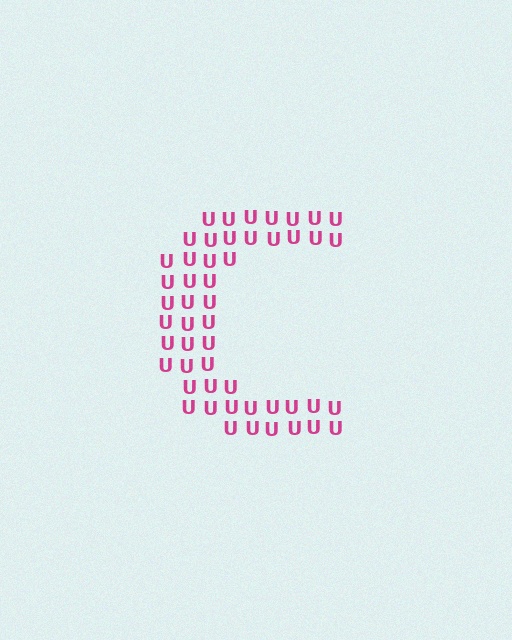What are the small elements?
The small elements are letter U's.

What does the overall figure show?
The overall figure shows the letter C.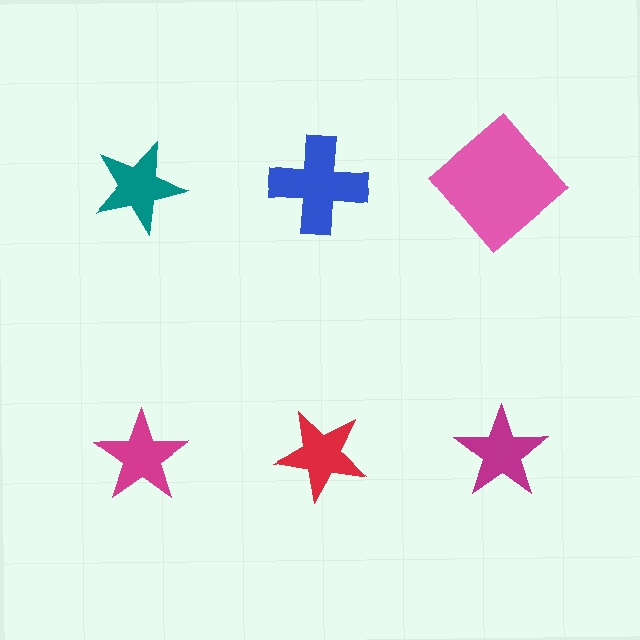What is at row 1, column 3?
A pink diamond.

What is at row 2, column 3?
A magenta star.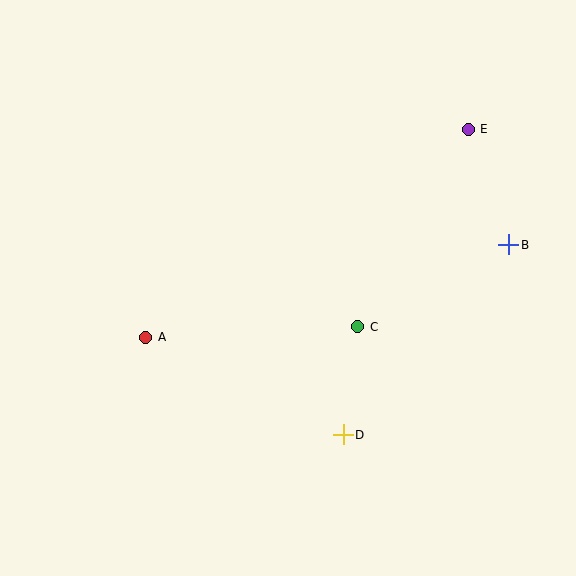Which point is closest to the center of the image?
Point C at (358, 327) is closest to the center.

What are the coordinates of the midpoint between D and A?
The midpoint between D and A is at (244, 386).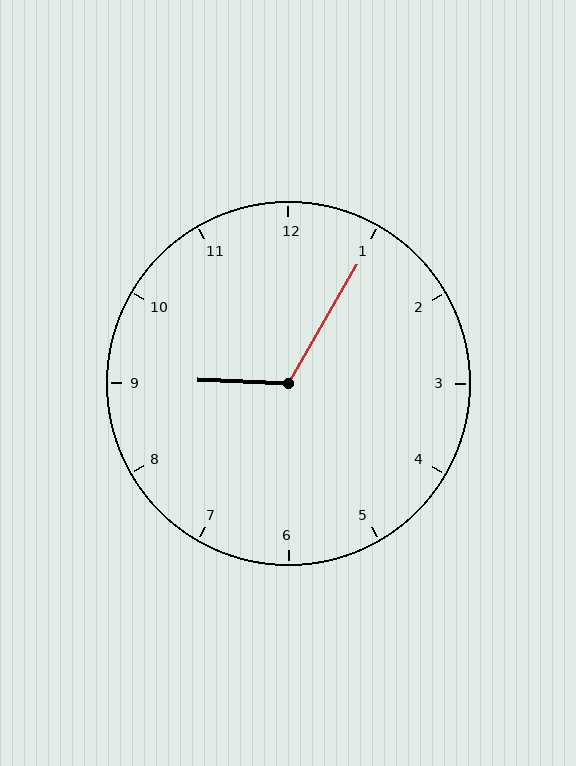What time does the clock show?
9:05.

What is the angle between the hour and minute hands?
Approximately 118 degrees.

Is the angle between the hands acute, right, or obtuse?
It is obtuse.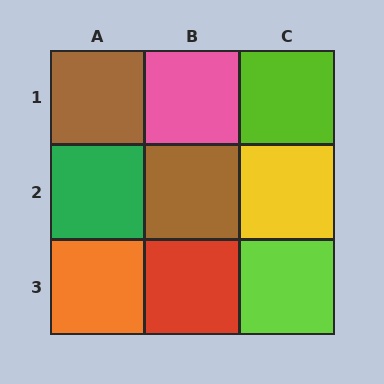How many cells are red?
1 cell is red.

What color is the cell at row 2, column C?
Yellow.